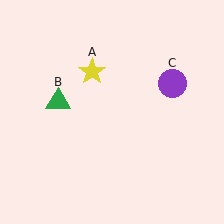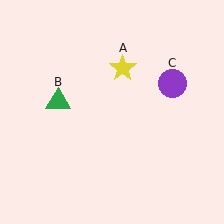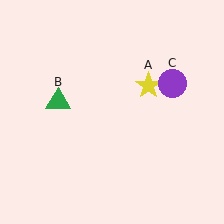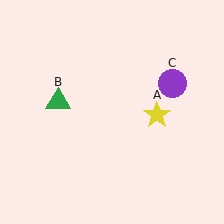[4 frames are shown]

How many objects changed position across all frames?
1 object changed position: yellow star (object A).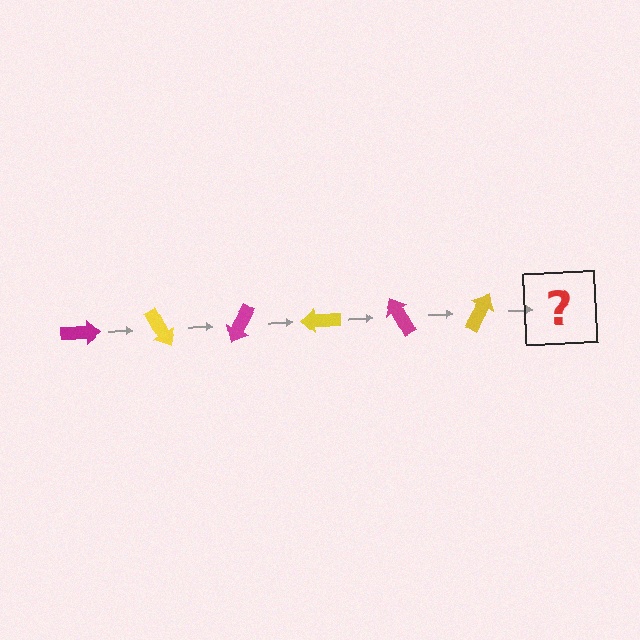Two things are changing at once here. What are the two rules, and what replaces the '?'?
The two rules are that it rotates 60 degrees each step and the color cycles through magenta and yellow. The '?' should be a magenta arrow, rotated 360 degrees from the start.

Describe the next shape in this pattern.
It should be a magenta arrow, rotated 360 degrees from the start.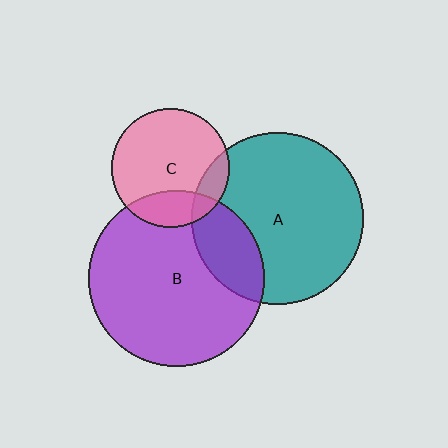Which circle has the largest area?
Circle B (purple).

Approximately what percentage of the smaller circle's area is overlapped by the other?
Approximately 20%.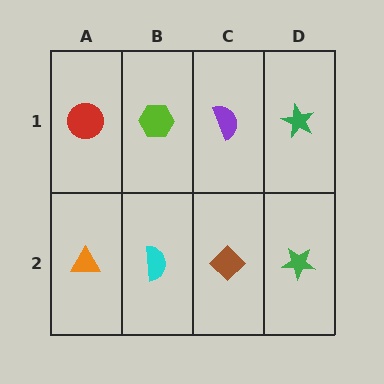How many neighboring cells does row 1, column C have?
3.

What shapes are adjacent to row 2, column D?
A green star (row 1, column D), a brown diamond (row 2, column C).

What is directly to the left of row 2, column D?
A brown diamond.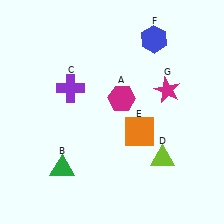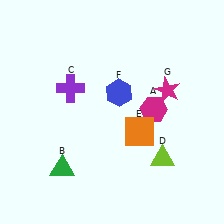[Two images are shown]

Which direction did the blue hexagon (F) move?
The blue hexagon (F) moved down.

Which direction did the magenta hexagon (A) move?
The magenta hexagon (A) moved right.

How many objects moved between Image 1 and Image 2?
2 objects moved between the two images.